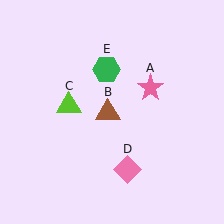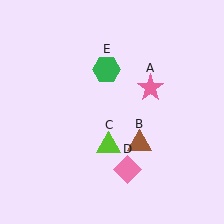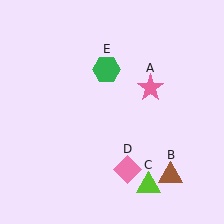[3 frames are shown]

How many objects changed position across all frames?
2 objects changed position: brown triangle (object B), lime triangle (object C).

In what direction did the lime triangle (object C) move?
The lime triangle (object C) moved down and to the right.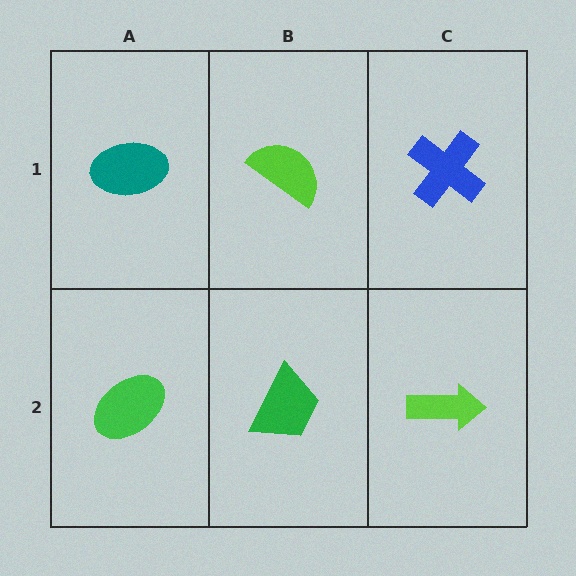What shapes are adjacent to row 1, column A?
A green ellipse (row 2, column A), a lime semicircle (row 1, column B).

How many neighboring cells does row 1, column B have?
3.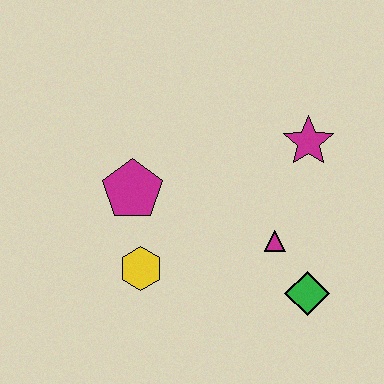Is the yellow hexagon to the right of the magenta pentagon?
Yes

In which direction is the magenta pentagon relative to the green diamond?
The magenta pentagon is to the left of the green diamond.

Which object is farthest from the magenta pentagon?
The green diamond is farthest from the magenta pentagon.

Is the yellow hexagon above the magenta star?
No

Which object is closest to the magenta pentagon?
The yellow hexagon is closest to the magenta pentagon.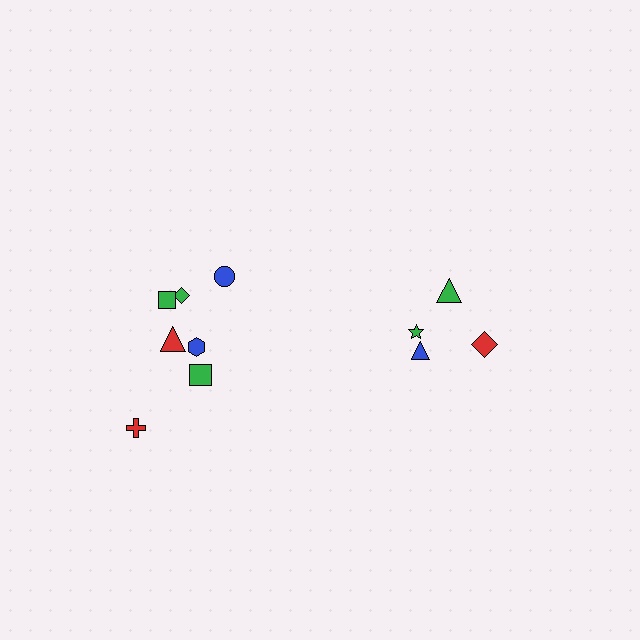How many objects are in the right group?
There are 4 objects.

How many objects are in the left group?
There are 7 objects.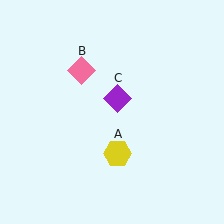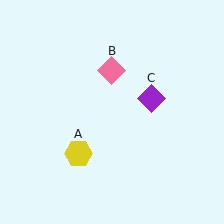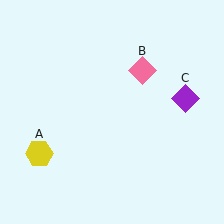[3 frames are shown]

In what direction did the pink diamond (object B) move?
The pink diamond (object B) moved right.